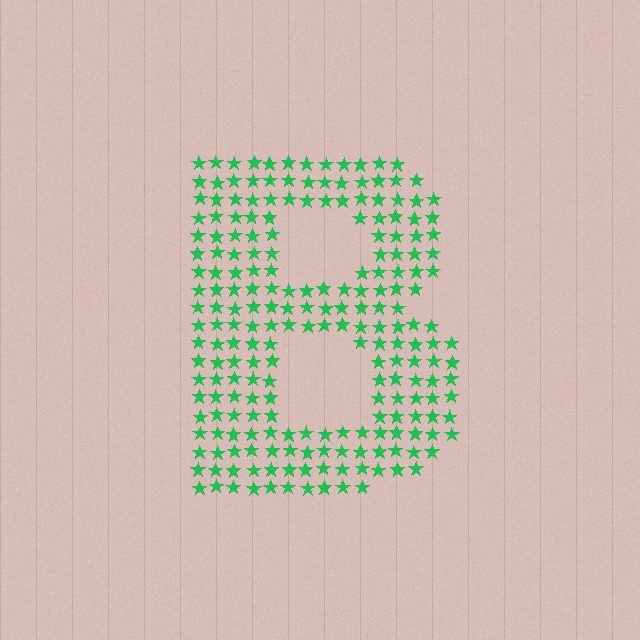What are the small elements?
The small elements are stars.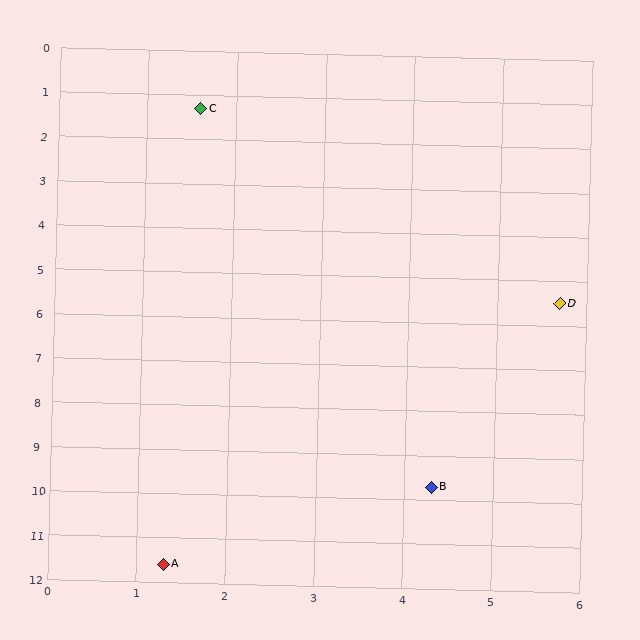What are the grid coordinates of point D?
Point D is at approximately (5.7, 5.5).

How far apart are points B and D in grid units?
Points B and D are about 4.4 grid units apart.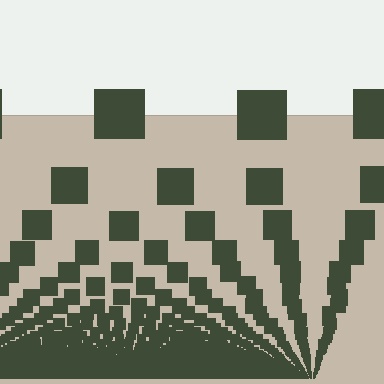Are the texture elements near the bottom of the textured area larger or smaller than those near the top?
Smaller. The gradient is inverted — elements near the bottom are smaller and denser.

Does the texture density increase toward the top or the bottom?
Density increases toward the bottom.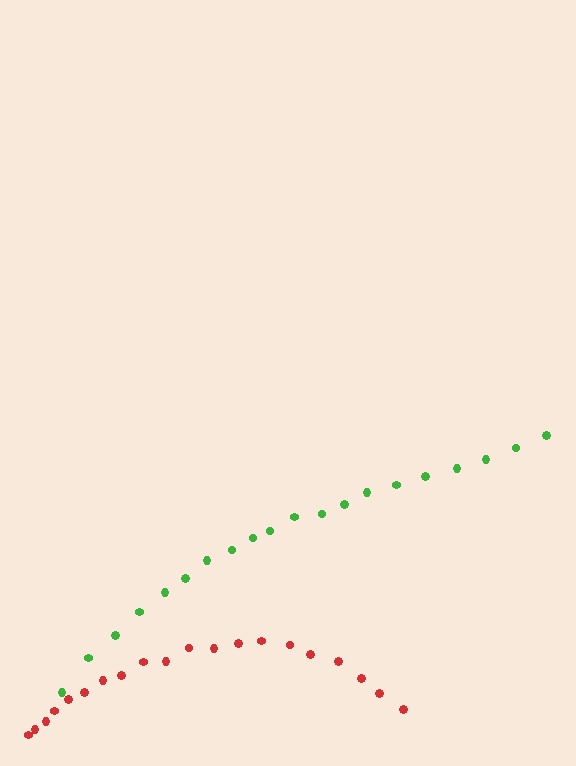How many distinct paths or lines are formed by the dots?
There are 2 distinct paths.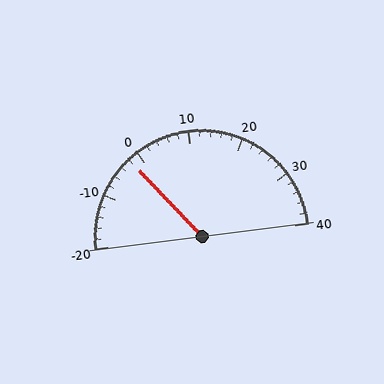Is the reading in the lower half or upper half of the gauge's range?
The reading is in the lower half of the range (-20 to 40).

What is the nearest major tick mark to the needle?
The nearest major tick mark is 0.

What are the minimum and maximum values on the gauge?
The gauge ranges from -20 to 40.